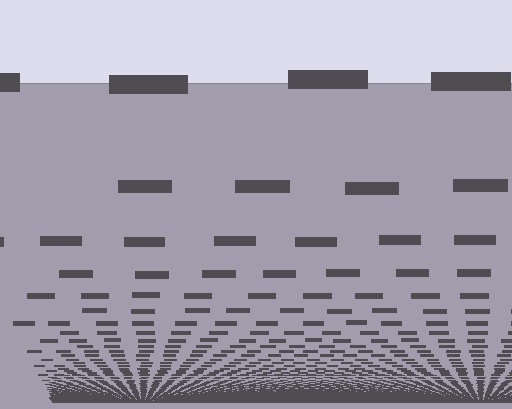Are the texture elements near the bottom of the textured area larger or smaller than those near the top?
Smaller. The gradient is inverted — elements near the bottom are smaller and denser.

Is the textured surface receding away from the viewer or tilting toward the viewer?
The surface appears to tilt toward the viewer. Texture elements get larger and sparser toward the top.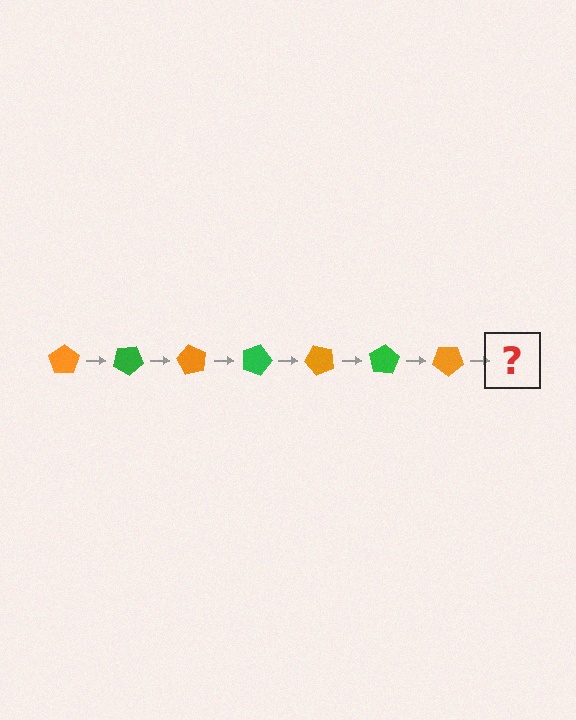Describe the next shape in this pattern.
It should be a green pentagon, rotated 210 degrees from the start.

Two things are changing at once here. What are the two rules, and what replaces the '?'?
The two rules are that it rotates 30 degrees each step and the color cycles through orange and green. The '?' should be a green pentagon, rotated 210 degrees from the start.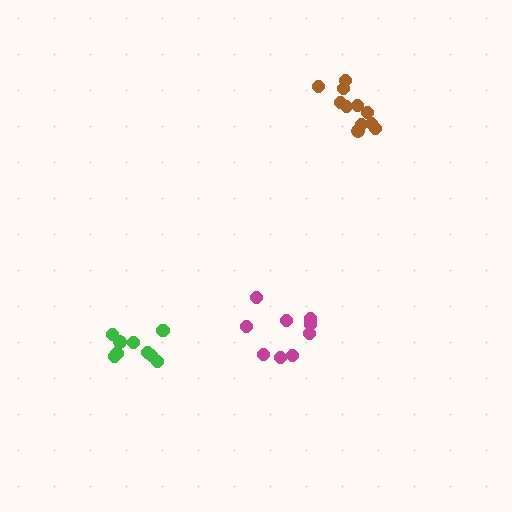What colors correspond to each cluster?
The clusters are colored: magenta, green, brown.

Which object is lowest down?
The green cluster is bottommost.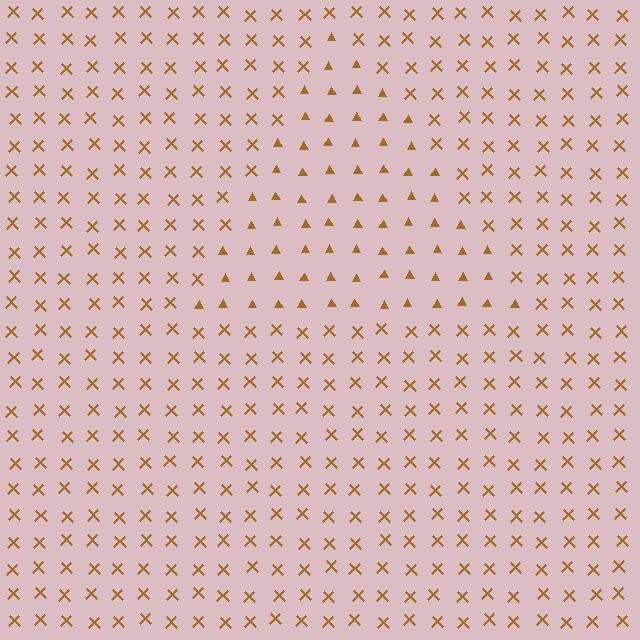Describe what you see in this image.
The image is filled with small brown elements arranged in a uniform grid. A triangle-shaped region contains triangles, while the surrounding area contains X marks. The boundary is defined purely by the change in element shape.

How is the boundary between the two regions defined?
The boundary is defined by a change in element shape: triangles inside vs. X marks outside. All elements share the same color and spacing.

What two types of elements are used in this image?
The image uses triangles inside the triangle region and X marks outside it.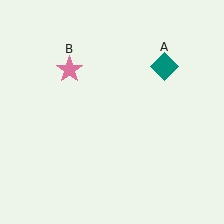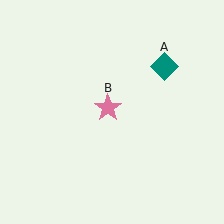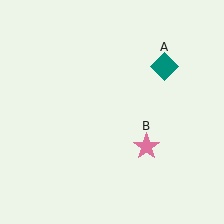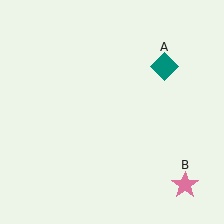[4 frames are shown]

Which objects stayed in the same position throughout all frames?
Teal diamond (object A) remained stationary.